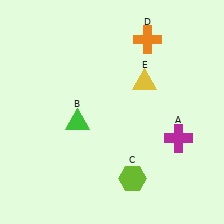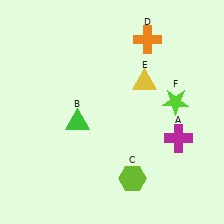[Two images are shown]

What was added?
A lime star (F) was added in Image 2.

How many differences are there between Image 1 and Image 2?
There is 1 difference between the two images.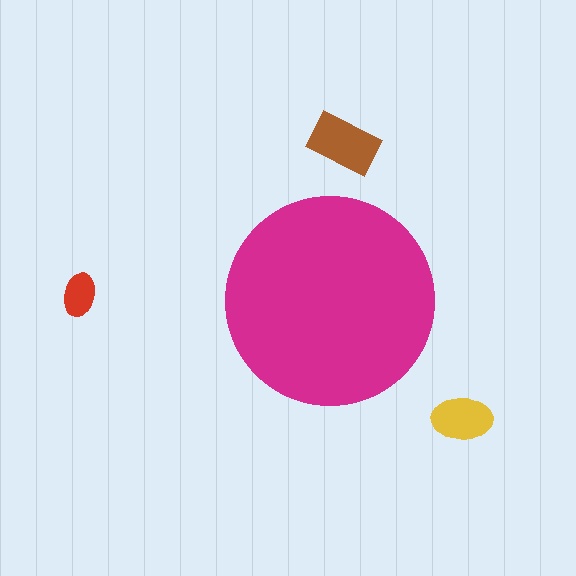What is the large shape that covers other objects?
A magenta circle.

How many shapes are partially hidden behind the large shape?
0 shapes are partially hidden.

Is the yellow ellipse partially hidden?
No, the yellow ellipse is fully visible.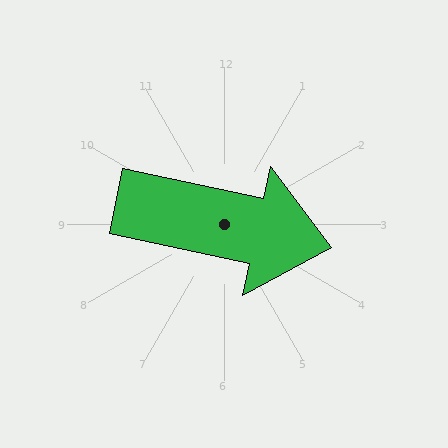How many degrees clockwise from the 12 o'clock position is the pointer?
Approximately 102 degrees.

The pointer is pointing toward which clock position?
Roughly 3 o'clock.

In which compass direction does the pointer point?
East.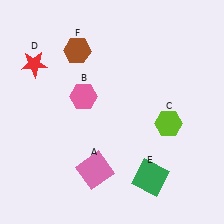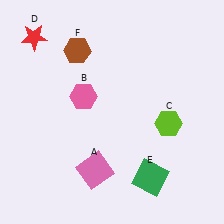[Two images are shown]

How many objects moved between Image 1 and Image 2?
1 object moved between the two images.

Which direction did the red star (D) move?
The red star (D) moved up.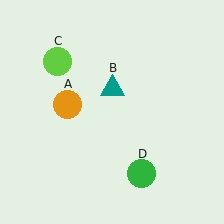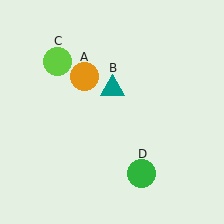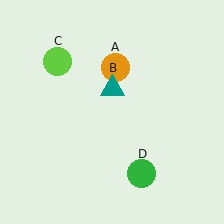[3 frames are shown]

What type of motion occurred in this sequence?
The orange circle (object A) rotated clockwise around the center of the scene.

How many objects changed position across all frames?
1 object changed position: orange circle (object A).